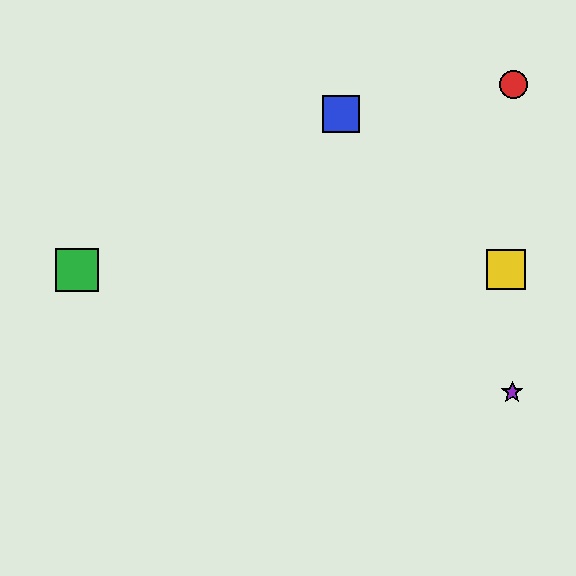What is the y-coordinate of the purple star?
The purple star is at y≈392.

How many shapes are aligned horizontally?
2 shapes (the green square, the yellow square) are aligned horizontally.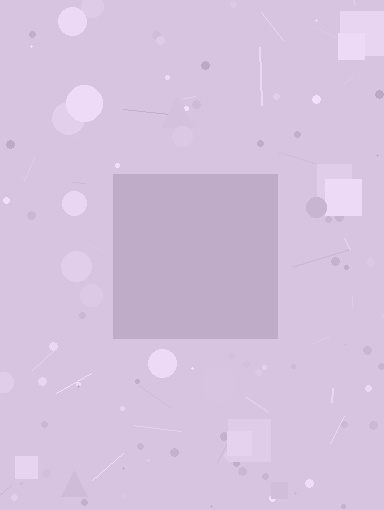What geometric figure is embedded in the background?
A square is embedded in the background.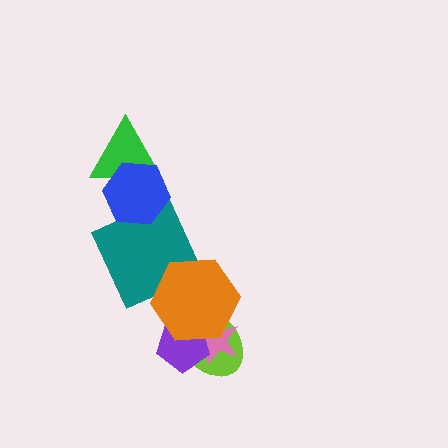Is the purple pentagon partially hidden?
Yes, it is partially covered by another shape.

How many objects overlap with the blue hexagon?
2 objects overlap with the blue hexagon.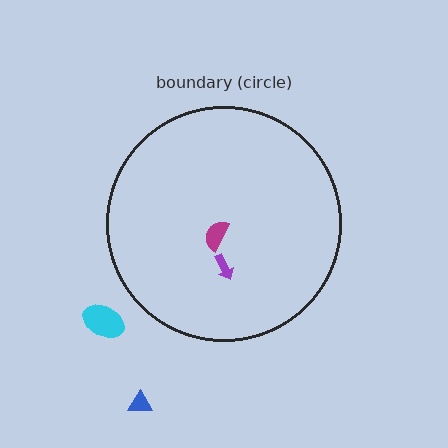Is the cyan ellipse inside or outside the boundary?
Outside.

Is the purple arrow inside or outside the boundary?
Inside.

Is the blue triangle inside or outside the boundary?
Outside.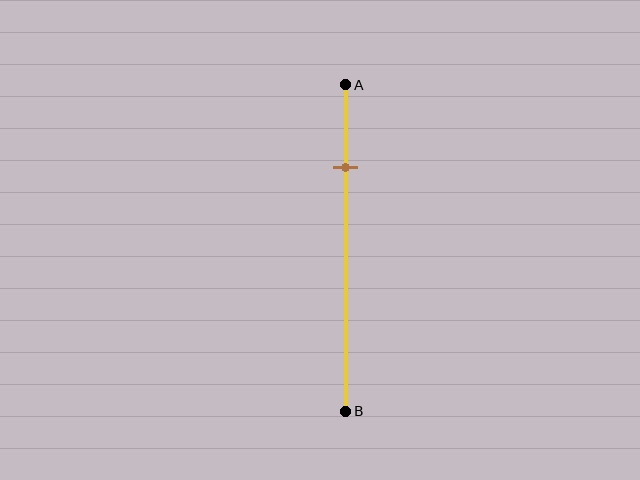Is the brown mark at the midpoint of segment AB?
No, the mark is at about 25% from A, not at the 50% midpoint.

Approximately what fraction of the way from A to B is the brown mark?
The brown mark is approximately 25% of the way from A to B.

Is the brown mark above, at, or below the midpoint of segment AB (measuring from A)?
The brown mark is above the midpoint of segment AB.